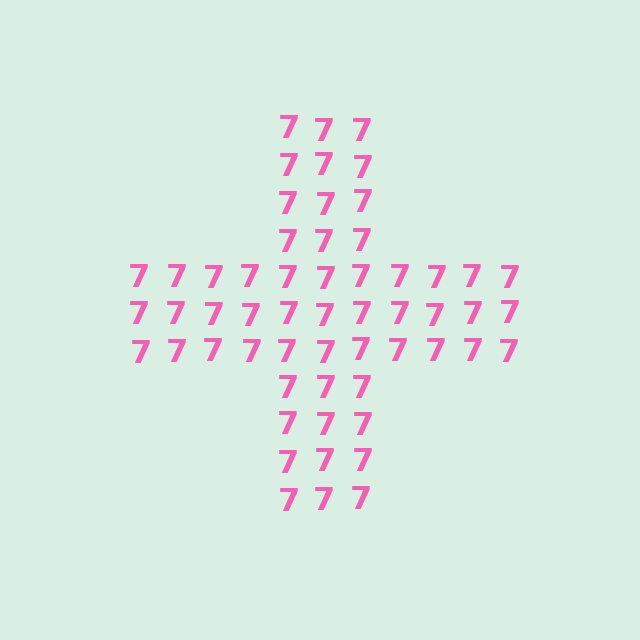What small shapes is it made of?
It is made of small digit 7's.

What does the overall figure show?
The overall figure shows a cross.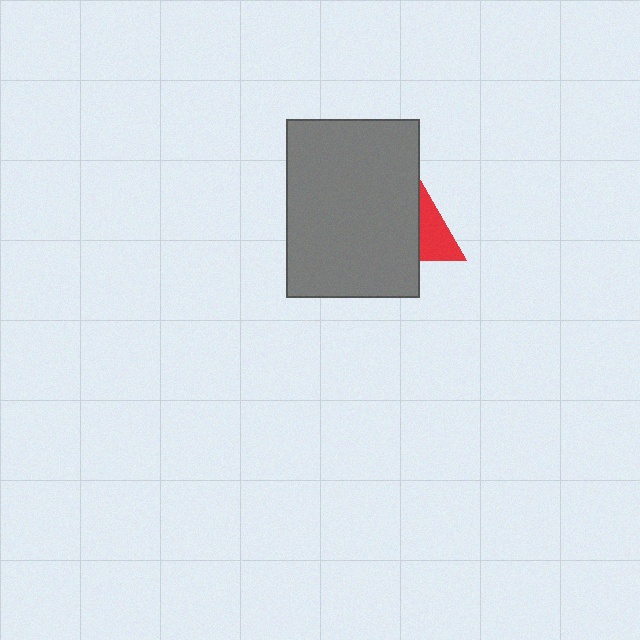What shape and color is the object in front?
The object in front is a gray rectangle.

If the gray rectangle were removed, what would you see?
You would see the complete red triangle.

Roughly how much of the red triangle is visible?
A small part of it is visible (roughly 34%).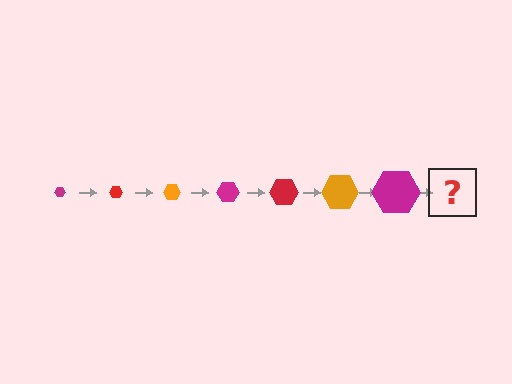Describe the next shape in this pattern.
It should be a red hexagon, larger than the previous one.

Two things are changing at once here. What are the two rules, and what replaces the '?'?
The two rules are that the hexagon grows larger each step and the color cycles through magenta, red, and orange. The '?' should be a red hexagon, larger than the previous one.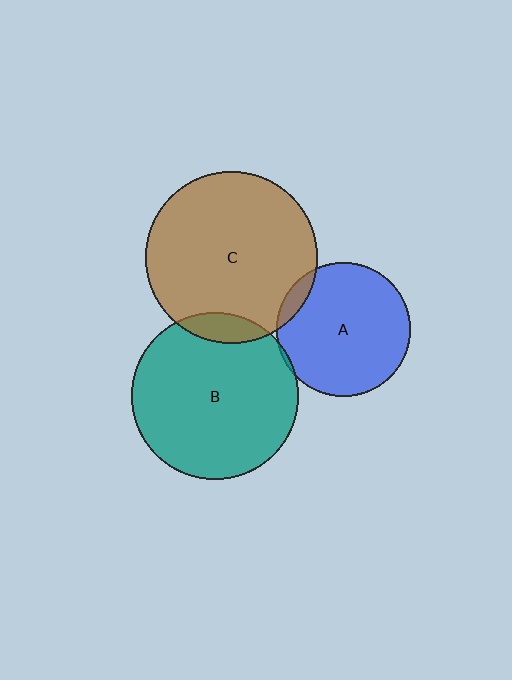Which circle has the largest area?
Circle C (brown).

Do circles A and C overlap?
Yes.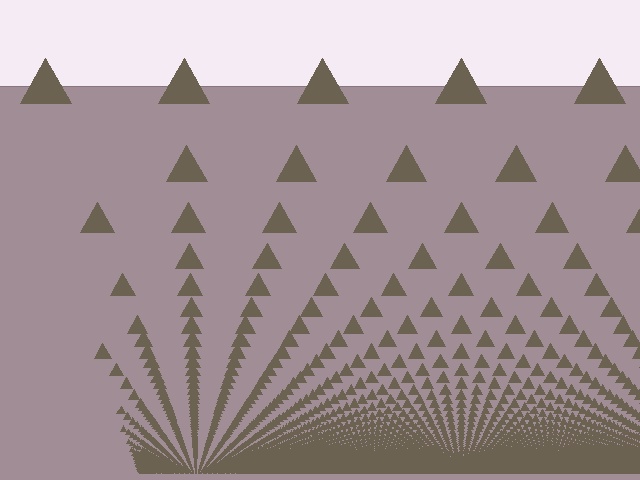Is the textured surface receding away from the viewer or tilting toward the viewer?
The surface appears to tilt toward the viewer. Texture elements get larger and sparser toward the top.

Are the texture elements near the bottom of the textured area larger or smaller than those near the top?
Smaller. The gradient is inverted — elements near the bottom are smaller and denser.